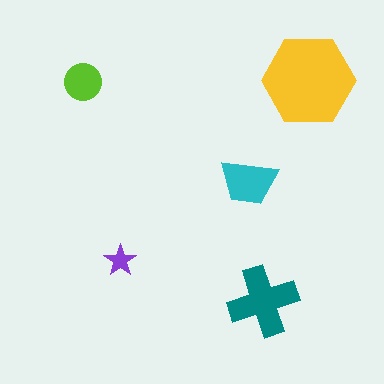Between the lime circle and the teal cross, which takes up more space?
The teal cross.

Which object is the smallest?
The purple star.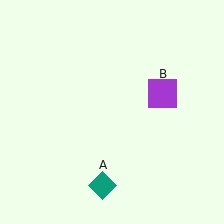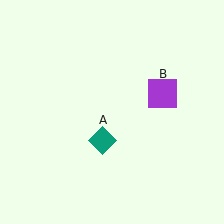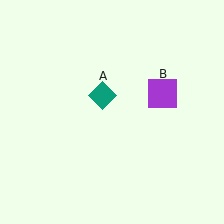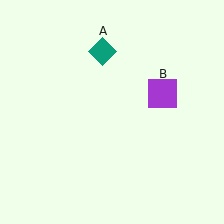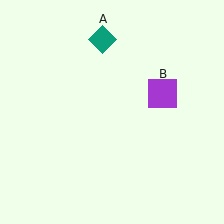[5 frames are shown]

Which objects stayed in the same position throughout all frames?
Purple square (object B) remained stationary.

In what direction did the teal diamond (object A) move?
The teal diamond (object A) moved up.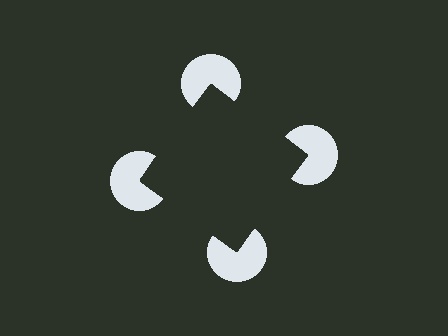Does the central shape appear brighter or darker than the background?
It typically appears slightly darker than the background, even though no actual brightness change is drawn.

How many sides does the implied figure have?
4 sides.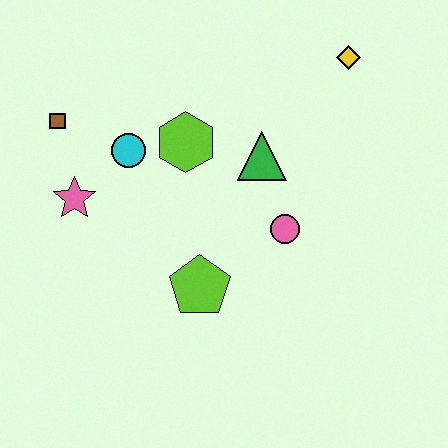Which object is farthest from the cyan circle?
The yellow diamond is farthest from the cyan circle.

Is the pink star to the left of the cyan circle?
Yes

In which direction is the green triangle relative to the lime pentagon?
The green triangle is above the lime pentagon.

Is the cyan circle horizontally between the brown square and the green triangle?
Yes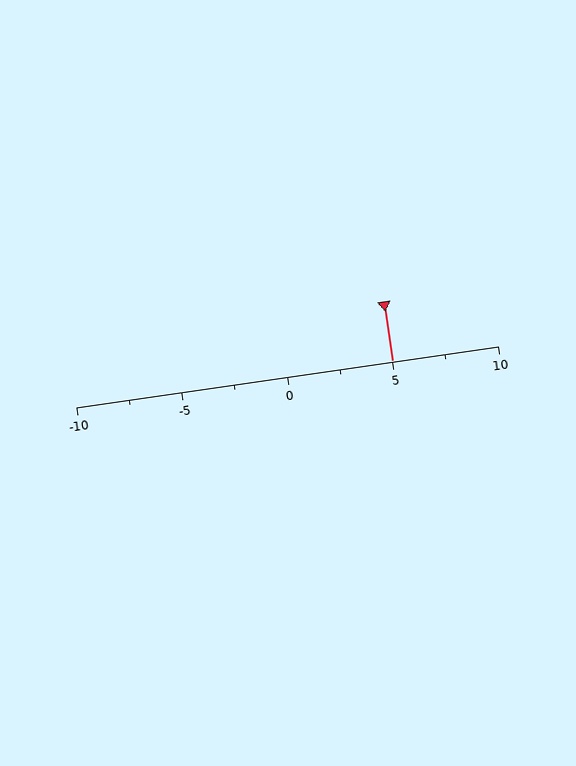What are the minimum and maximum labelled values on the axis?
The axis runs from -10 to 10.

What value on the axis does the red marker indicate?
The marker indicates approximately 5.